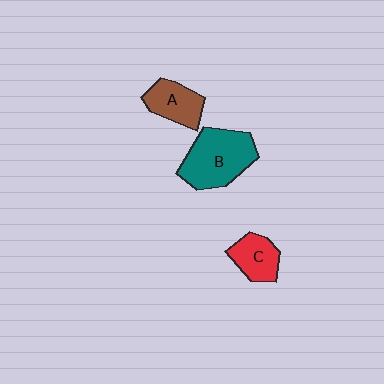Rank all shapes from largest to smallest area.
From largest to smallest: B (teal), A (brown), C (red).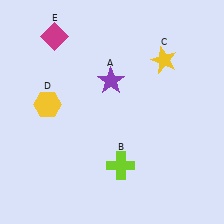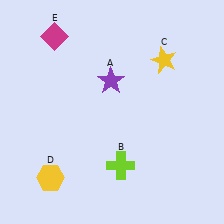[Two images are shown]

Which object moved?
The yellow hexagon (D) moved down.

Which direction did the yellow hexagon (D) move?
The yellow hexagon (D) moved down.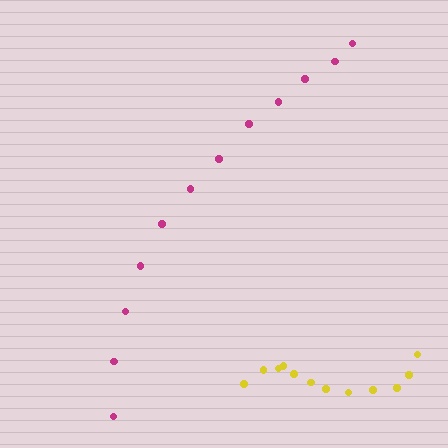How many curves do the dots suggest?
There are 2 distinct paths.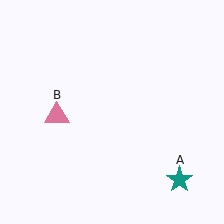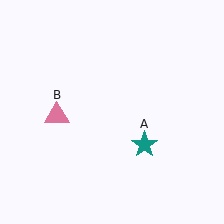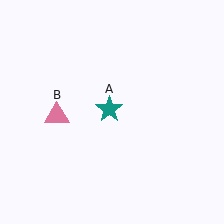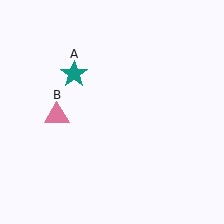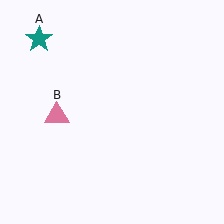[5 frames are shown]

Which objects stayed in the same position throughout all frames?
Pink triangle (object B) remained stationary.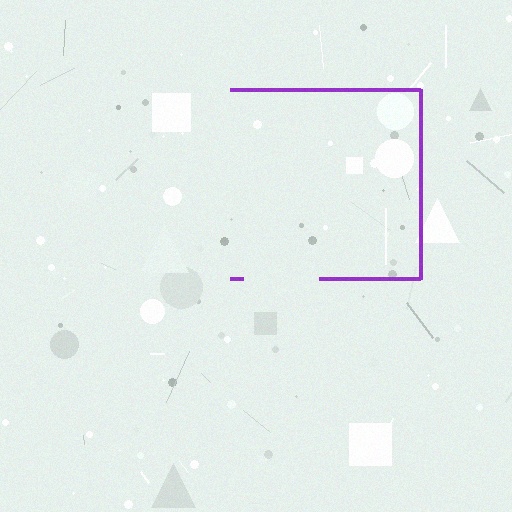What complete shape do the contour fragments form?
The contour fragments form a square.